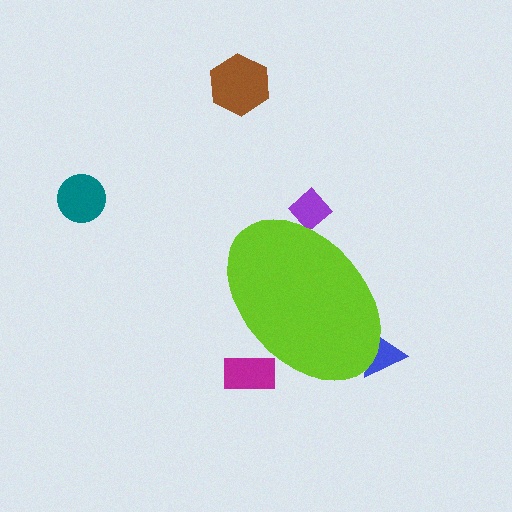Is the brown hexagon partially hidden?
No, the brown hexagon is fully visible.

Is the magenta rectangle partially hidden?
Yes, the magenta rectangle is partially hidden behind the lime ellipse.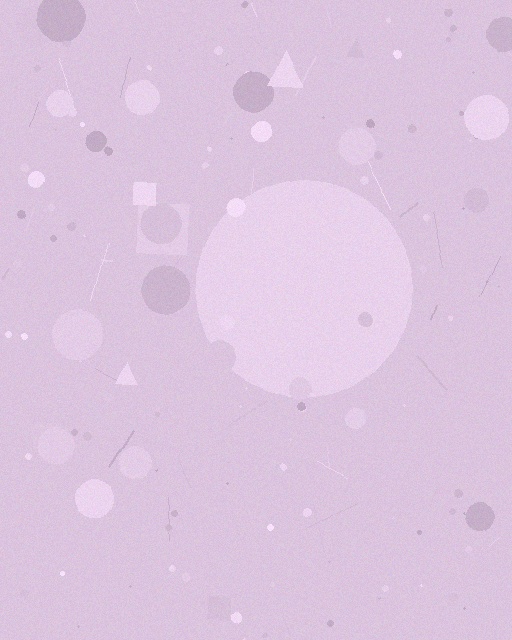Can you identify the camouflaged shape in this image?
The camouflaged shape is a circle.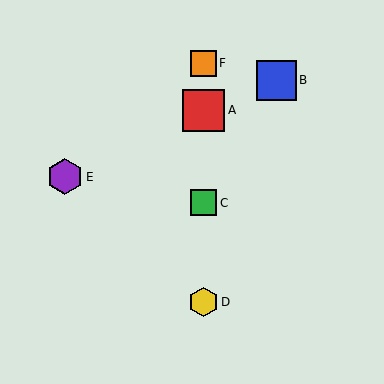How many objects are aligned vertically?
4 objects (A, C, D, F) are aligned vertically.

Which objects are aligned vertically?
Objects A, C, D, F are aligned vertically.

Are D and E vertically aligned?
No, D is at x≈204 and E is at x≈65.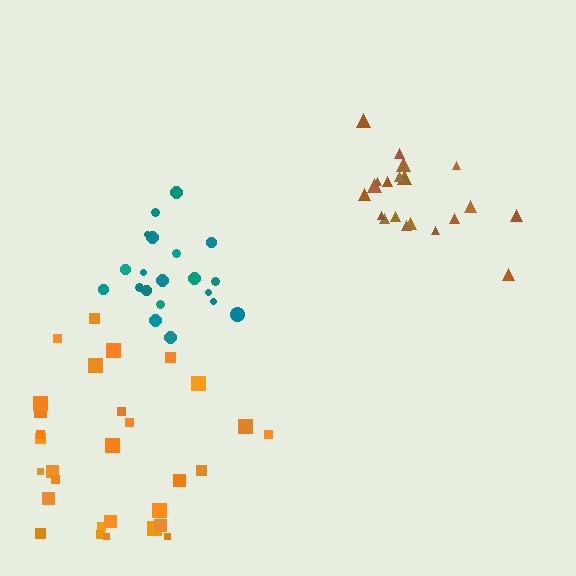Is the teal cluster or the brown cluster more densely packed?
Teal.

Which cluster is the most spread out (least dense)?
Orange.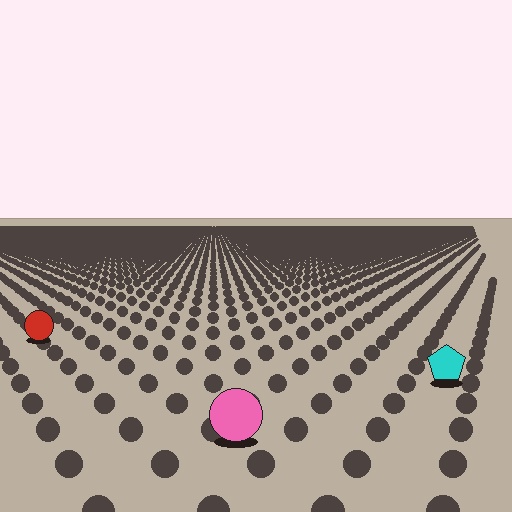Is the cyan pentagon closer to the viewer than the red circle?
Yes. The cyan pentagon is closer — you can tell from the texture gradient: the ground texture is coarser near it.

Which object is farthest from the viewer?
The red circle is farthest from the viewer. It appears smaller and the ground texture around it is denser.